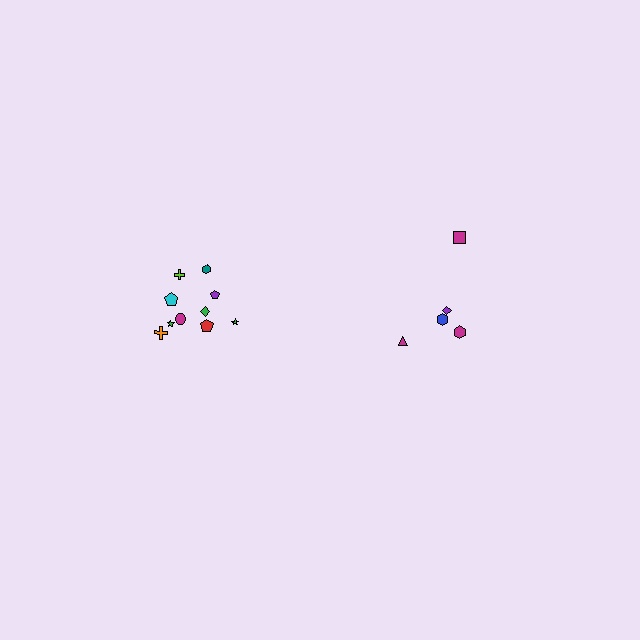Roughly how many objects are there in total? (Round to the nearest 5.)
Roughly 15 objects in total.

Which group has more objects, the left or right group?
The left group.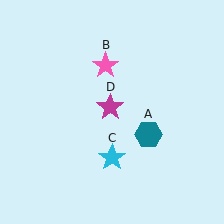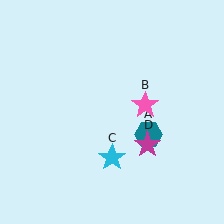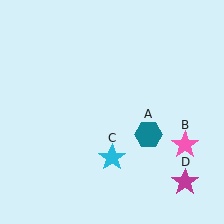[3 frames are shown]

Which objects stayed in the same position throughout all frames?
Teal hexagon (object A) and cyan star (object C) remained stationary.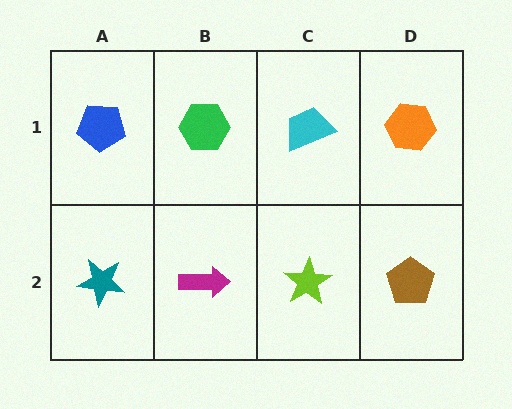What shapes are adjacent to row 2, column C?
A cyan trapezoid (row 1, column C), a magenta arrow (row 2, column B), a brown pentagon (row 2, column D).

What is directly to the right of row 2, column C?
A brown pentagon.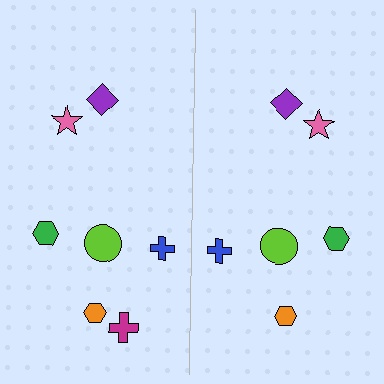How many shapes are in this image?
There are 13 shapes in this image.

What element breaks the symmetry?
A magenta cross is missing from the right side.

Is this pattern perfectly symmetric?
No, the pattern is not perfectly symmetric. A magenta cross is missing from the right side.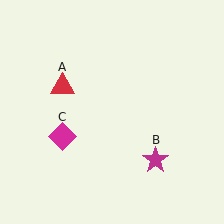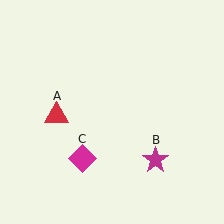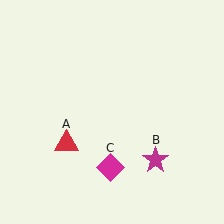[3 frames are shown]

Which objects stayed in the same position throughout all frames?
Magenta star (object B) remained stationary.